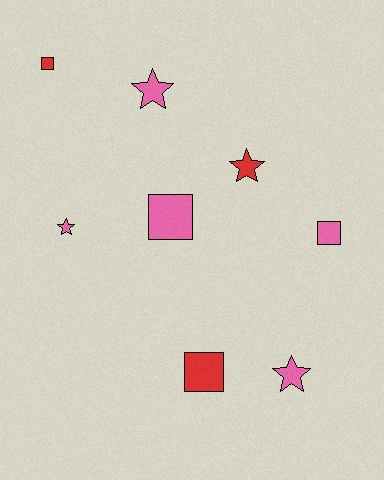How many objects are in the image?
There are 8 objects.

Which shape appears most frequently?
Square, with 4 objects.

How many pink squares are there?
There are 2 pink squares.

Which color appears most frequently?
Pink, with 5 objects.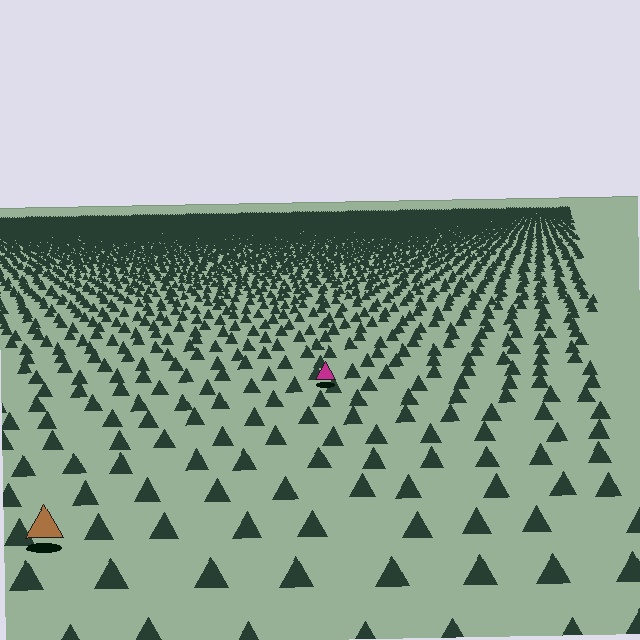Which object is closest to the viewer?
The brown triangle is closest. The texture marks near it are larger and more spread out.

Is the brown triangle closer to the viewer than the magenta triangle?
Yes. The brown triangle is closer — you can tell from the texture gradient: the ground texture is coarser near it.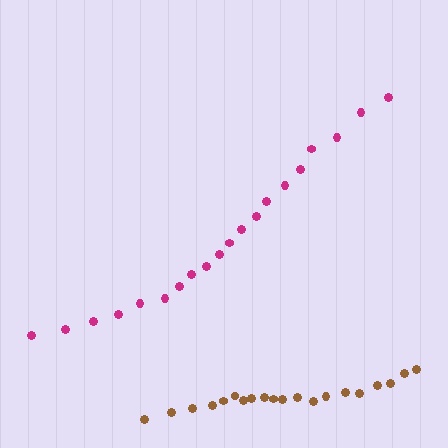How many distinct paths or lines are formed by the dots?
There are 2 distinct paths.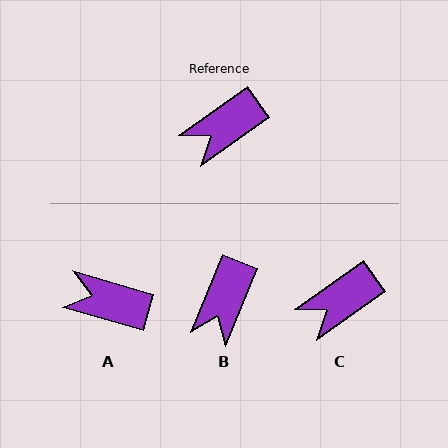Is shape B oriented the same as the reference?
No, it is off by about 33 degrees.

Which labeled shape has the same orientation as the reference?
C.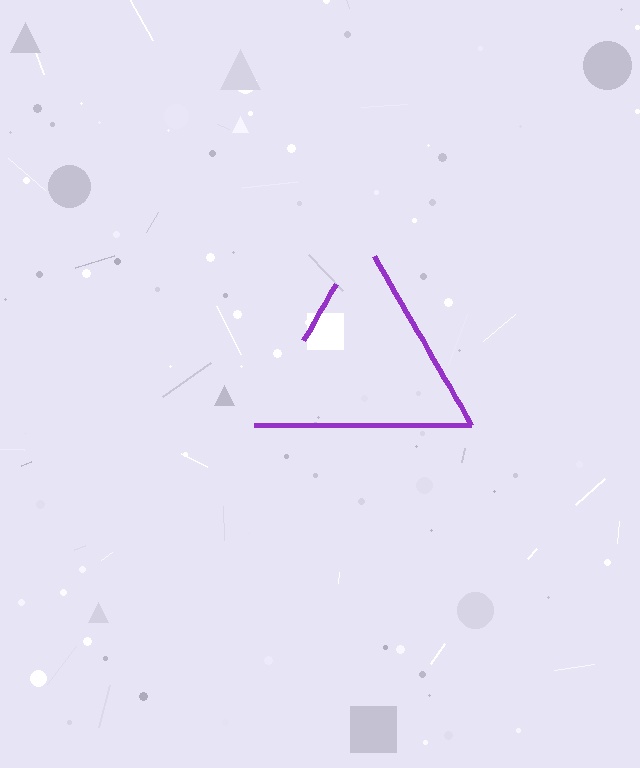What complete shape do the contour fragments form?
The contour fragments form a triangle.